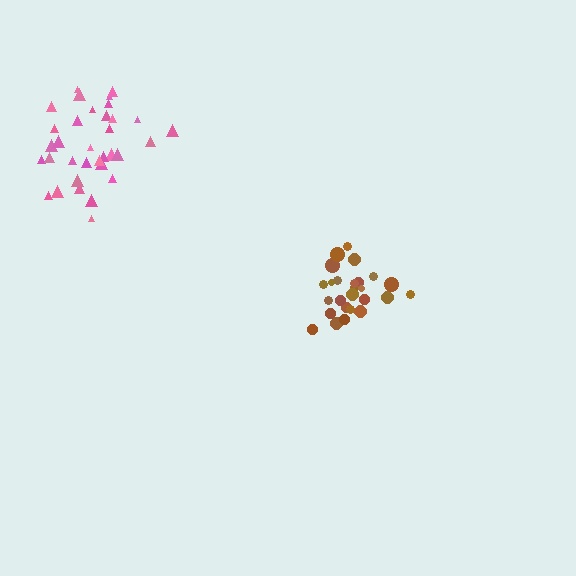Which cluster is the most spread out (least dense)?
Pink.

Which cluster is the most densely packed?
Brown.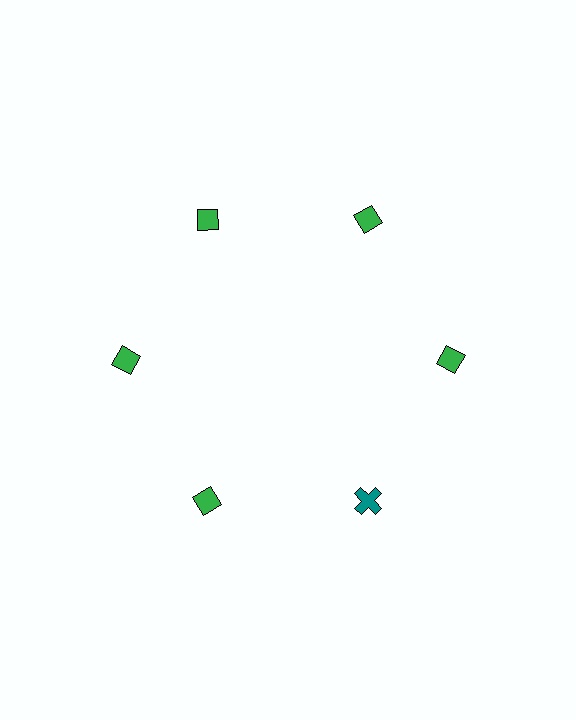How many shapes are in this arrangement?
There are 6 shapes arranged in a ring pattern.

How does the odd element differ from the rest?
It differs in both color (teal instead of green) and shape (cross instead of diamond).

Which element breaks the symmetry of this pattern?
The teal cross at roughly the 5 o'clock position breaks the symmetry. All other shapes are green diamonds.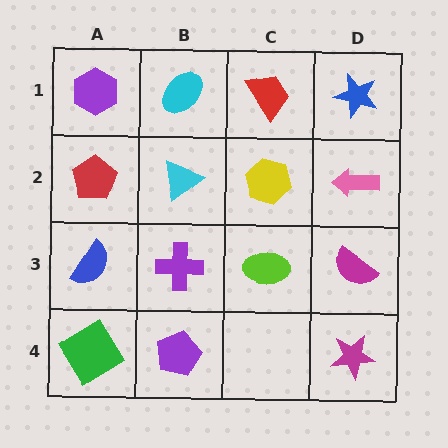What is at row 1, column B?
A cyan ellipse.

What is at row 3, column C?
A lime ellipse.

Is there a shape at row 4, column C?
No, that cell is empty.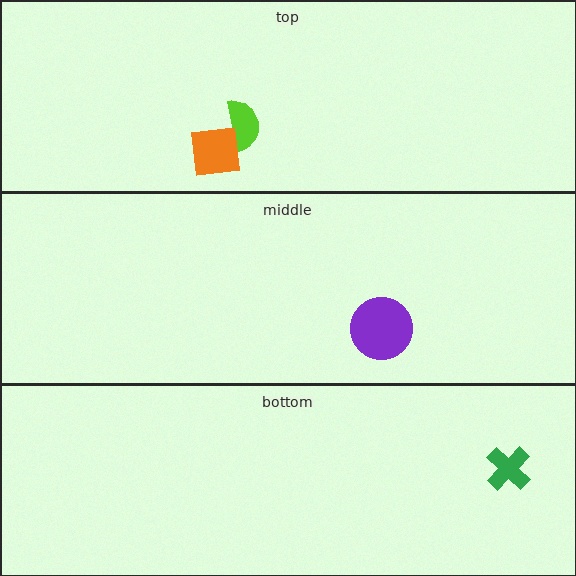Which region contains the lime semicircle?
The top region.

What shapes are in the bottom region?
The green cross.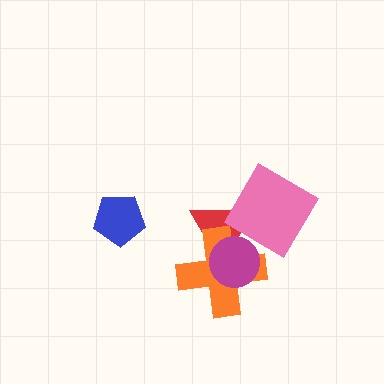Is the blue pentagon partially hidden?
No, no other shape covers it.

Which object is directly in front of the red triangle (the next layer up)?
The orange cross is directly in front of the red triangle.